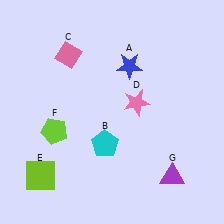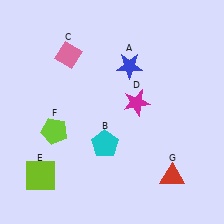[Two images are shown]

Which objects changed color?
D changed from pink to magenta. G changed from purple to red.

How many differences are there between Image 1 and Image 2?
There are 2 differences between the two images.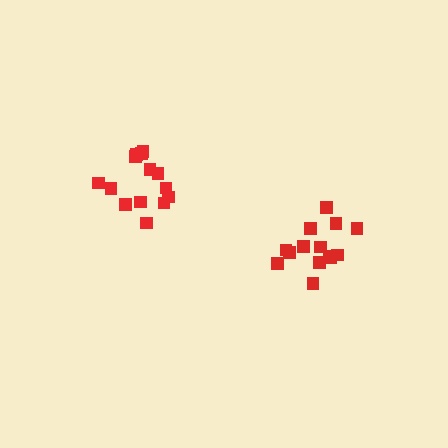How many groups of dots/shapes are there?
There are 2 groups.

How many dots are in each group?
Group 1: 14 dots, Group 2: 15 dots (29 total).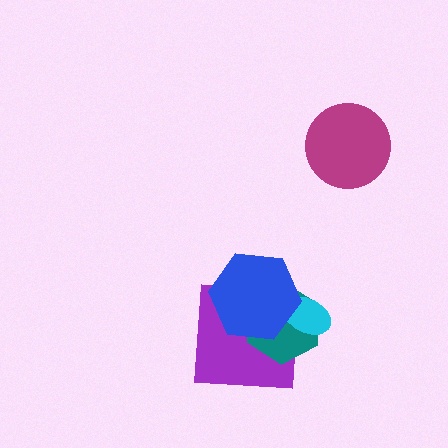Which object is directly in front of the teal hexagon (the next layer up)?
The cyan ellipse is directly in front of the teal hexagon.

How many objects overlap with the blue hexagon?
3 objects overlap with the blue hexagon.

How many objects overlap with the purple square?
3 objects overlap with the purple square.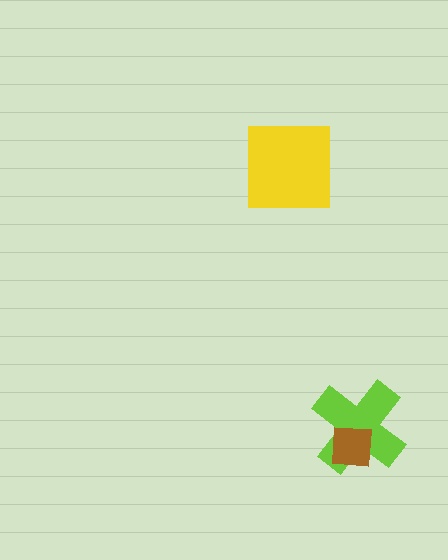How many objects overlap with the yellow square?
0 objects overlap with the yellow square.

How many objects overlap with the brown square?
1 object overlaps with the brown square.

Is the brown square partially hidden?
No, no other shape covers it.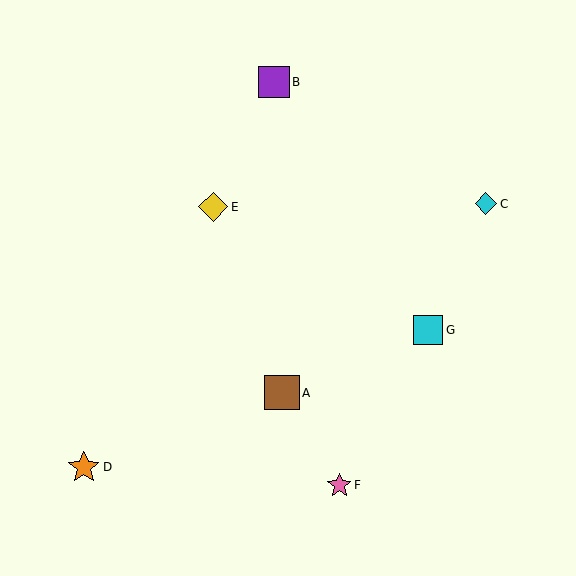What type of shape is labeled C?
Shape C is a cyan diamond.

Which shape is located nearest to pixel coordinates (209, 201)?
The yellow diamond (labeled E) at (213, 207) is nearest to that location.